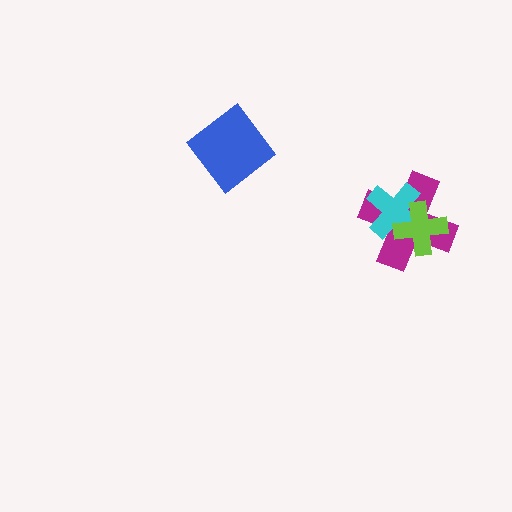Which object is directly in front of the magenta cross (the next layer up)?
The cyan cross is directly in front of the magenta cross.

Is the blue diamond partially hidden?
No, no other shape covers it.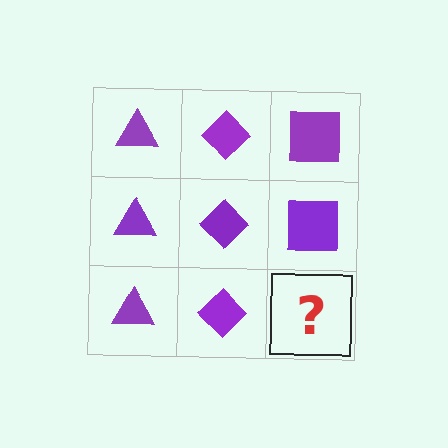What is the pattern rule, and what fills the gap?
The rule is that each column has a consistent shape. The gap should be filled with a purple square.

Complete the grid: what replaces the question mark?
The question mark should be replaced with a purple square.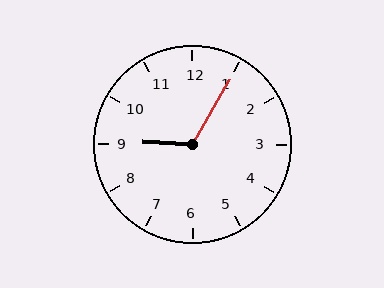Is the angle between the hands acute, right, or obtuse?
It is obtuse.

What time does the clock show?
9:05.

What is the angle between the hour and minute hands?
Approximately 118 degrees.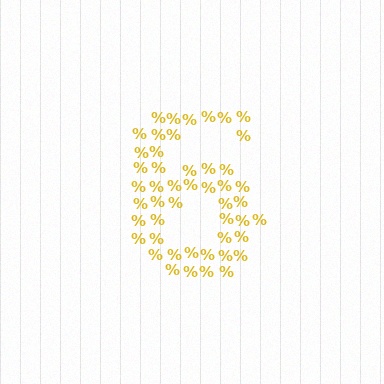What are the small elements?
The small elements are percent signs.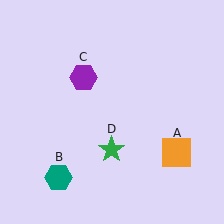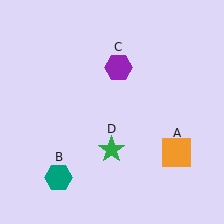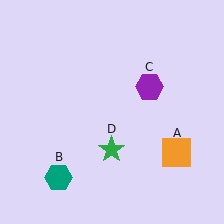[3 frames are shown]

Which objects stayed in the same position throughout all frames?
Orange square (object A) and teal hexagon (object B) and green star (object D) remained stationary.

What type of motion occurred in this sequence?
The purple hexagon (object C) rotated clockwise around the center of the scene.